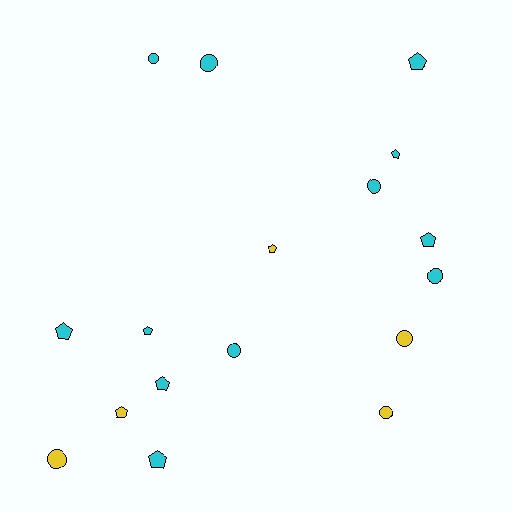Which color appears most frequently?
Cyan, with 12 objects.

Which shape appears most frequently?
Pentagon, with 9 objects.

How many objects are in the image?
There are 17 objects.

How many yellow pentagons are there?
There are 2 yellow pentagons.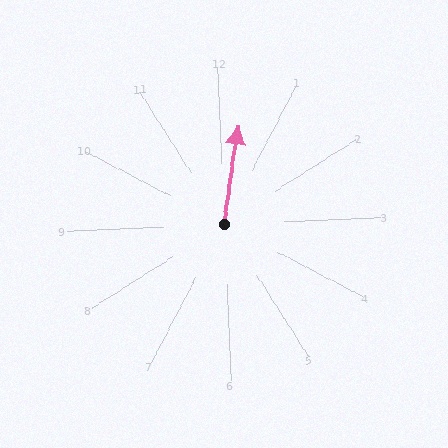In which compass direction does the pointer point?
North.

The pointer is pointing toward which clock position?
Roughly 12 o'clock.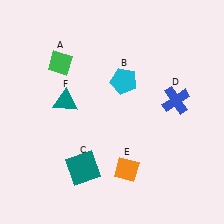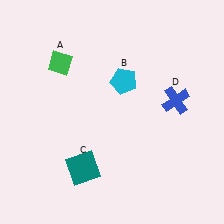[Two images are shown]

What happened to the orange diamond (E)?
The orange diamond (E) was removed in Image 2. It was in the bottom-right area of Image 1.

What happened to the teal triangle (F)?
The teal triangle (F) was removed in Image 2. It was in the top-left area of Image 1.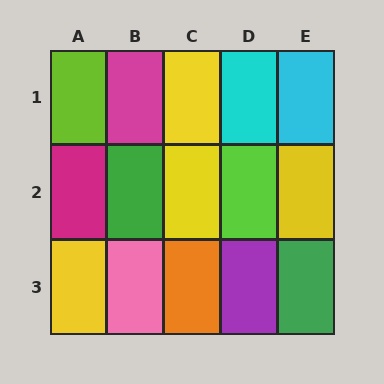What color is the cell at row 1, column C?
Yellow.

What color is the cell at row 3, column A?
Yellow.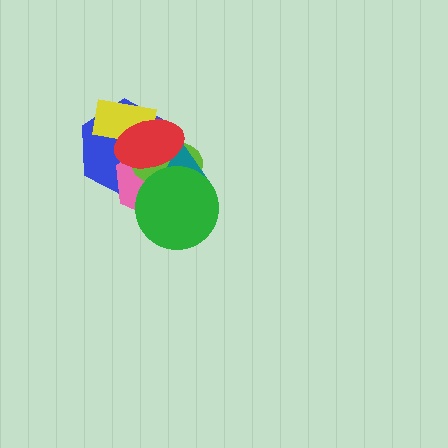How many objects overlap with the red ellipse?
5 objects overlap with the red ellipse.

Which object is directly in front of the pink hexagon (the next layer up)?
The lime ellipse is directly in front of the pink hexagon.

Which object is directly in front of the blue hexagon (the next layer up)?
The pink hexagon is directly in front of the blue hexagon.